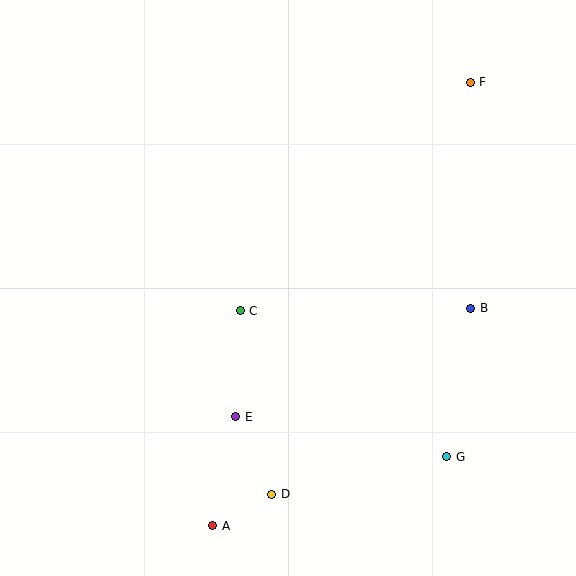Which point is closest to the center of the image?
Point C at (240, 311) is closest to the center.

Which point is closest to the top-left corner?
Point C is closest to the top-left corner.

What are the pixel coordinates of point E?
Point E is at (236, 417).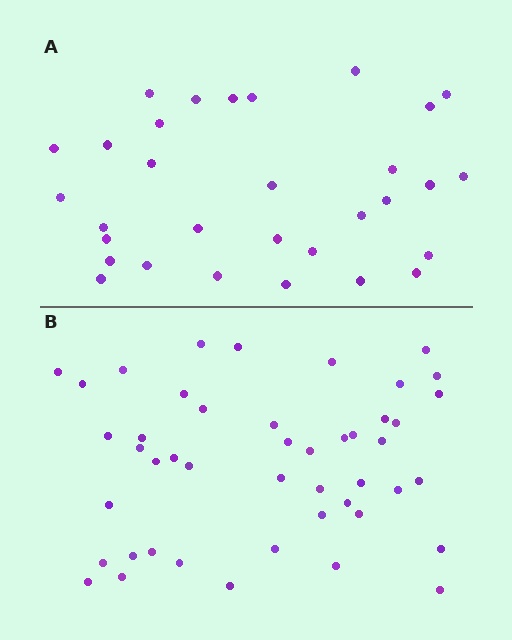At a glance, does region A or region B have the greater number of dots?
Region B (the bottom region) has more dots.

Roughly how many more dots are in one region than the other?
Region B has approximately 15 more dots than region A.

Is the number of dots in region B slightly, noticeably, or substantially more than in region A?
Region B has substantially more. The ratio is roughly 1.5 to 1.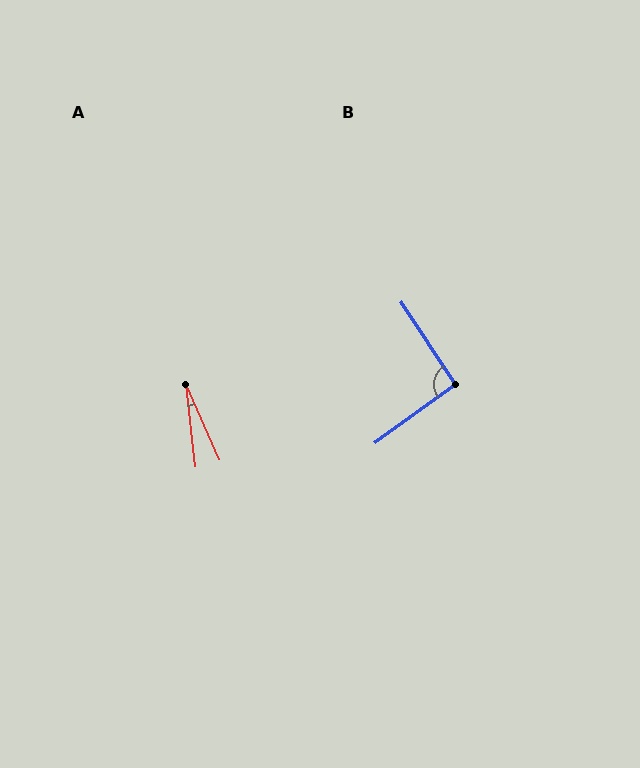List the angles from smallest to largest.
A (17°), B (93°).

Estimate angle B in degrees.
Approximately 93 degrees.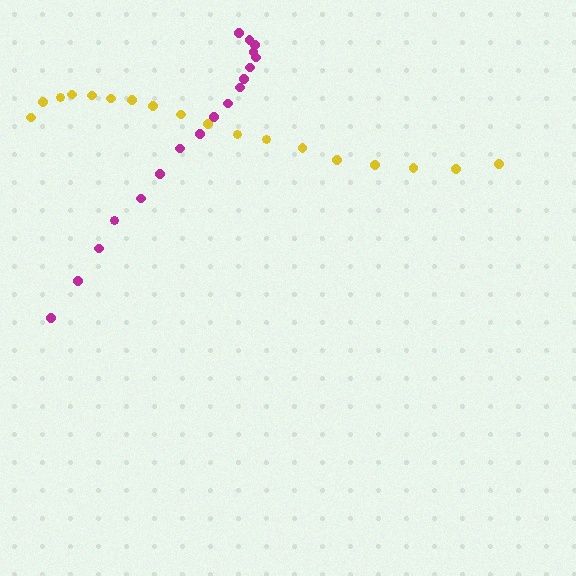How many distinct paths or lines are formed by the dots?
There are 2 distinct paths.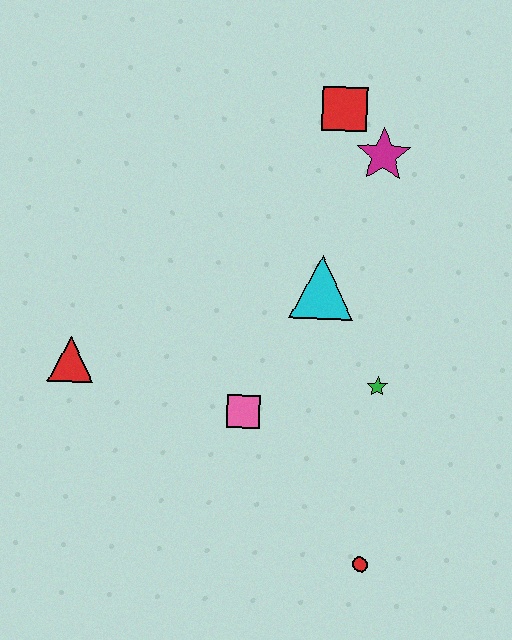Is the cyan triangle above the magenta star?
No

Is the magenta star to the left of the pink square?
No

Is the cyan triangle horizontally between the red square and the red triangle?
Yes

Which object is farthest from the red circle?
The red square is farthest from the red circle.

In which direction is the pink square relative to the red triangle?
The pink square is to the right of the red triangle.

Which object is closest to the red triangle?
The pink square is closest to the red triangle.